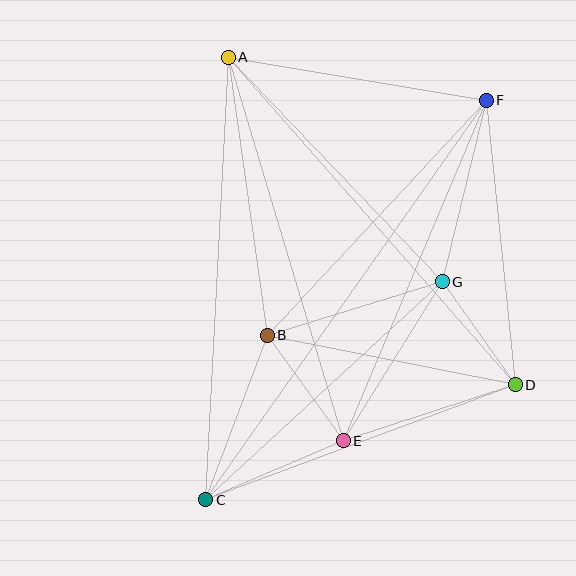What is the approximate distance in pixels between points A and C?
The distance between A and C is approximately 443 pixels.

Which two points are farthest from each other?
Points C and F are farthest from each other.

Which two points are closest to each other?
Points D and G are closest to each other.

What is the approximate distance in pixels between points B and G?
The distance between B and G is approximately 183 pixels.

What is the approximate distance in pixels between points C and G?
The distance between C and G is approximately 322 pixels.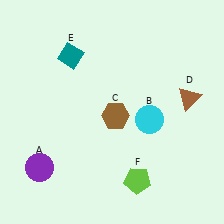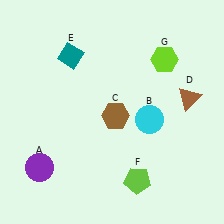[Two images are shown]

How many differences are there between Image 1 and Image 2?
There is 1 difference between the two images.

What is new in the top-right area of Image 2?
A lime hexagon (G) was added in the top-right area of Image 2.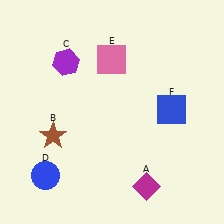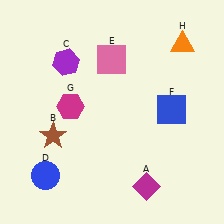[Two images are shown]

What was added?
A magenta hexagon (G), an orange triangle (H) were added in Image 2.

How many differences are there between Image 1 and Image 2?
There are 2 differences between the two images.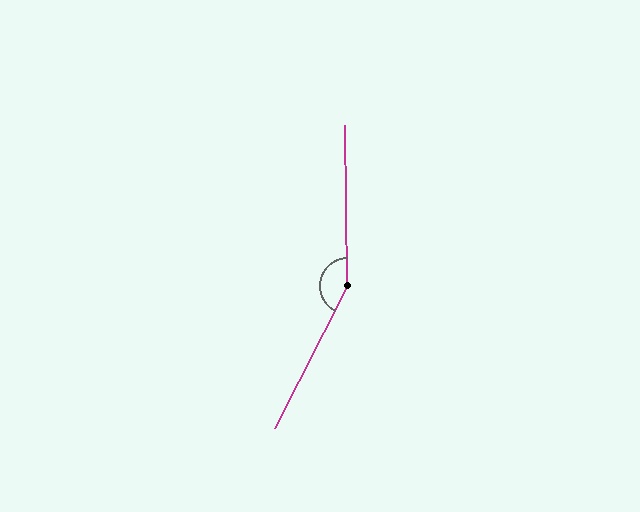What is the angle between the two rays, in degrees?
Approximately 152 degrees.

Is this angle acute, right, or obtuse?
It is obtuse.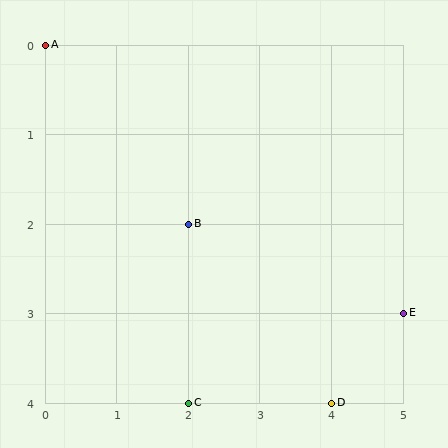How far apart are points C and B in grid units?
Points C and B are 2 rows apart.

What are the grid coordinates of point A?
Point A is at grid coordinates (0, 0).